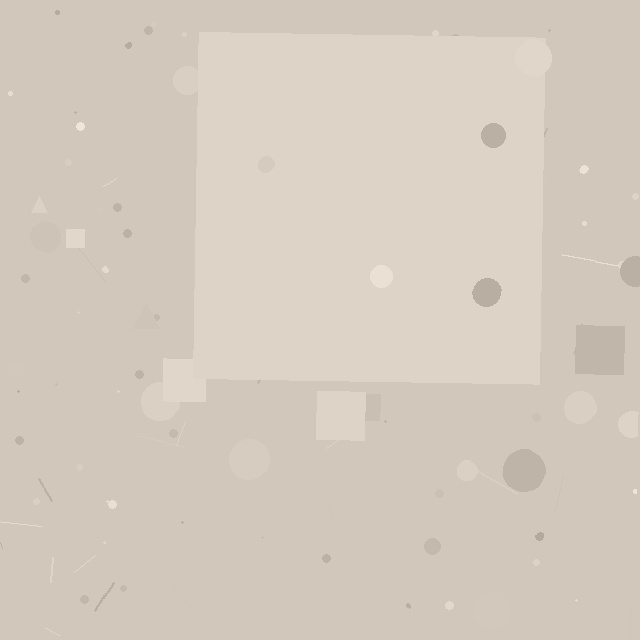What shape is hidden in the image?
A square is hidden in the image.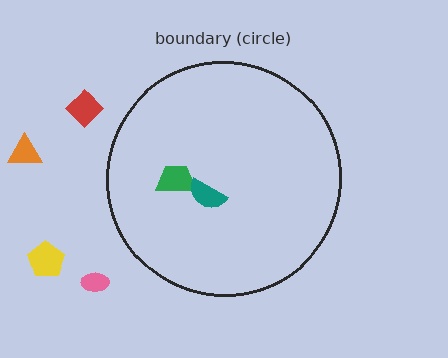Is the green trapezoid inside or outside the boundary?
Inside.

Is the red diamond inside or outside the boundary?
Outside.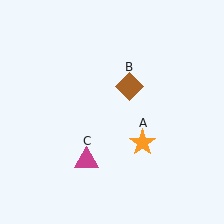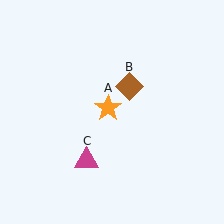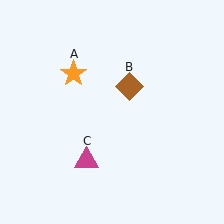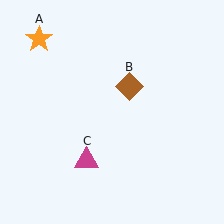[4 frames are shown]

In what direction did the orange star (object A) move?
The orange star (object A) moved up and to the left.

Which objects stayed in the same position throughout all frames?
Brown diamond (object B) and magenta triangle (object C) remained stationary.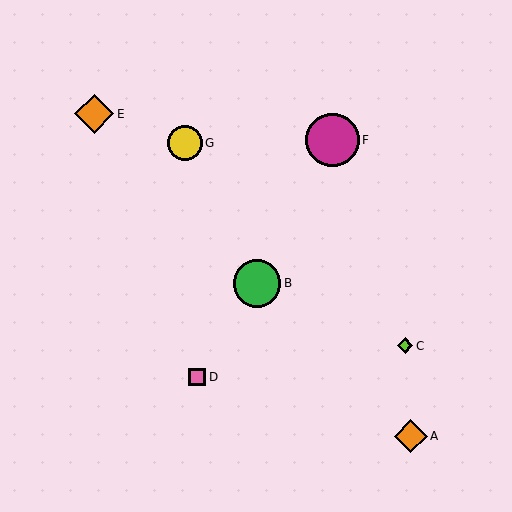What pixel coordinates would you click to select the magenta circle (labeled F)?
Click at (333, 140) to select the magenta circle F.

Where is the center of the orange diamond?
The center of the orange diamond is at (94, 114).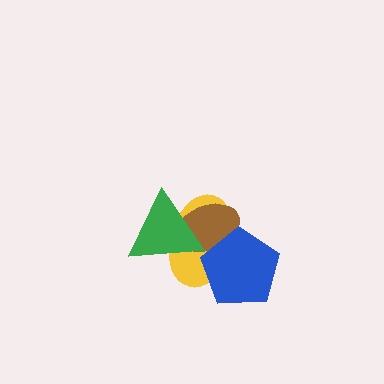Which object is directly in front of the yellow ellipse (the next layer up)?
The brown ellipse is directly in front of the yellow ellipse.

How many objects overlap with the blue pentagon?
2 objects overlap with the blue pentagon.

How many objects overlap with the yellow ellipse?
3 objects overlap with the yellow ellipse.